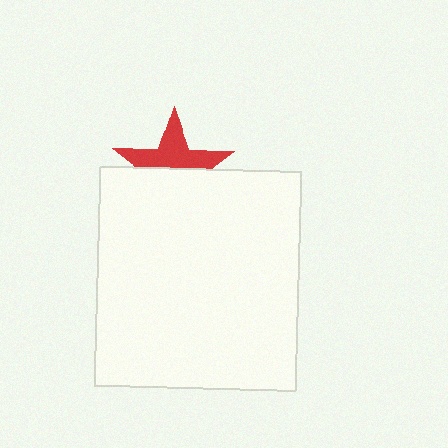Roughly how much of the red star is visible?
About half of it is visible (roughly 50%).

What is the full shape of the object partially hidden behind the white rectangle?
The partially hidden object is a red star.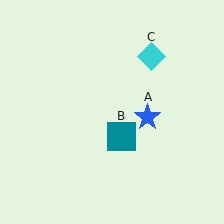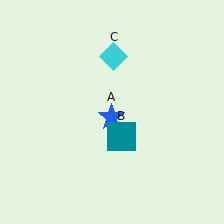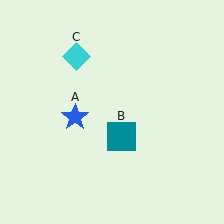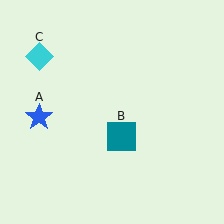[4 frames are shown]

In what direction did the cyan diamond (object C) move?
The cyan diamond (object C) moved left.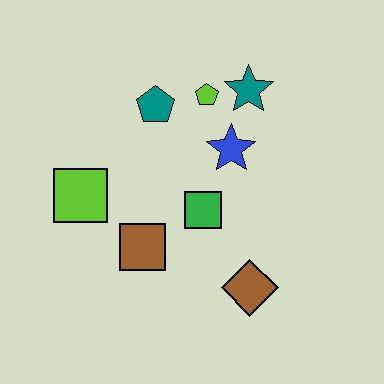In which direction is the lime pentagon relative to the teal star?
The lime pentagon is to the left of the teal star.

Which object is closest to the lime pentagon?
The teal star is closest to the lime pentagon.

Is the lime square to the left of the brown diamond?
Yes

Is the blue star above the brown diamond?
Yes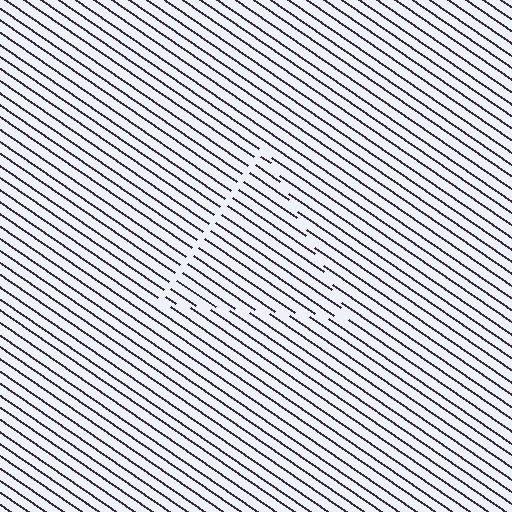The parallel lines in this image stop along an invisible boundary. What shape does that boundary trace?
An illusory triangle. The interior of the shape contains the same grating, shifted by half a period — the contour is defined by the phase discontinuity where line-ends from the inner and outer gratings abut.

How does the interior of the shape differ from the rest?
The interior of the shape contains the same grating, shifted by half a period — the contour is defined by the phase discontinuity where line-ends from the inner and outer gratings abut.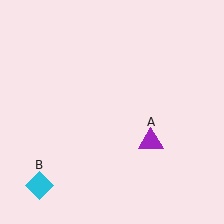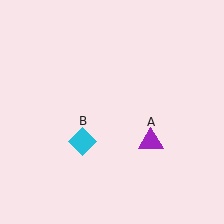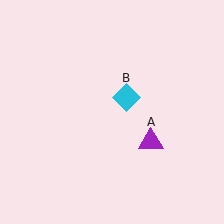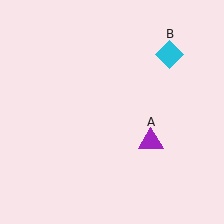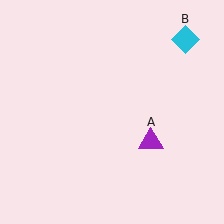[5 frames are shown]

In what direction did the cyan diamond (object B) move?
The cyan diamond (object B) moved up and to the right.